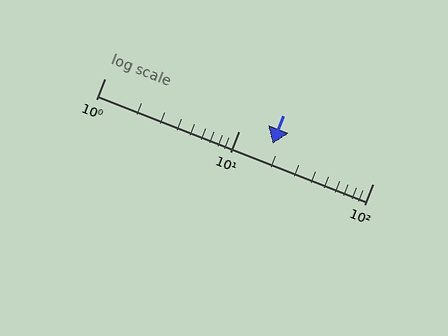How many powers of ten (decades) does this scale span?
The scale spans 2 decades, from 1 to 100.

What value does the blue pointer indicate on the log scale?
The pointer indicates approximately 18.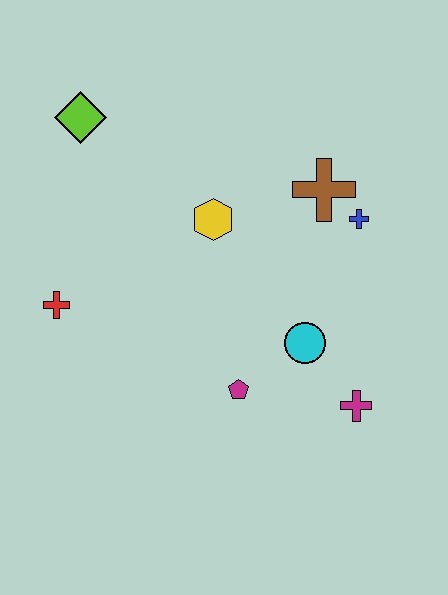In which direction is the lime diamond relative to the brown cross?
The lime diamond is to the left of the brown cross.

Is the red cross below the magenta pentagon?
No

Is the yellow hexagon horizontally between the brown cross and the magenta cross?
No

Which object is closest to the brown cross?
The blue cross is closest to the brown cross.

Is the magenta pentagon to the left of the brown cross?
Yes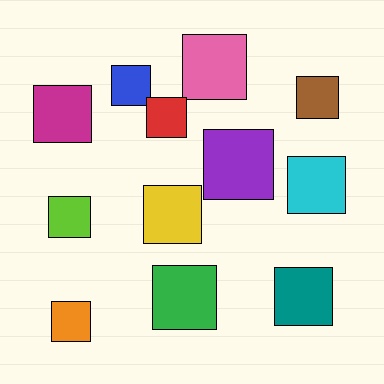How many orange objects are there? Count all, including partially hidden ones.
There is 1 orange object.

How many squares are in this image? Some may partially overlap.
There are 12 squares.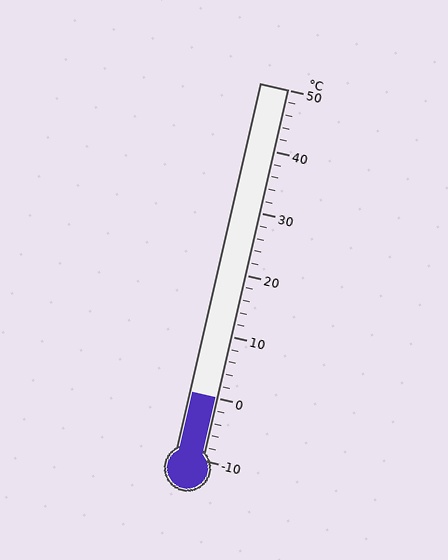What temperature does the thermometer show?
The thermometer shows approximately 0°C.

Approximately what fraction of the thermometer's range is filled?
The thermometer is filled to approximately 15% of its range.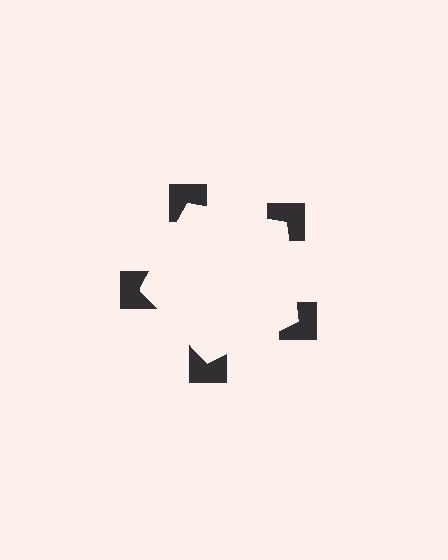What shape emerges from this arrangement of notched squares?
An illusory pentagon — its edges are inferred from the aligned wedge cuts in the notched squares, not physically drawn.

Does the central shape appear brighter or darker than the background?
It typically appears slightly brighter than the background, even though no actual brightness change is drawn.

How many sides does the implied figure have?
5 sides.